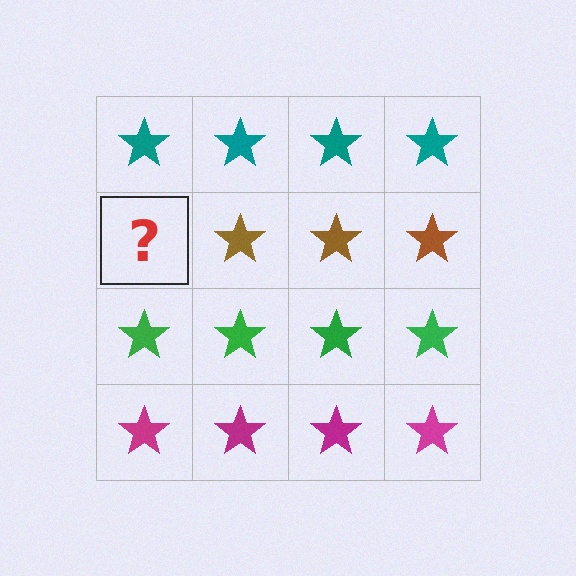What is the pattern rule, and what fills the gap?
The rule is that each row has a consistent color. The gap should be filled with a brown star.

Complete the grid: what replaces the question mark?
The question mark should be replaced with a brown star.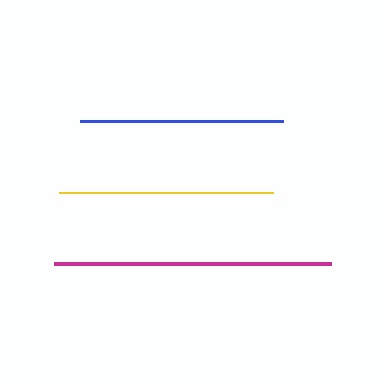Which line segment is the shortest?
The blue line is the shortest at approximately 203 pixels.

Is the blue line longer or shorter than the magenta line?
The magenta line is longer than the blue line.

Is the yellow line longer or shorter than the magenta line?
The magenta line is longer than the yellow line.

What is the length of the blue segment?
The blue segment is approximately 203 pixels long.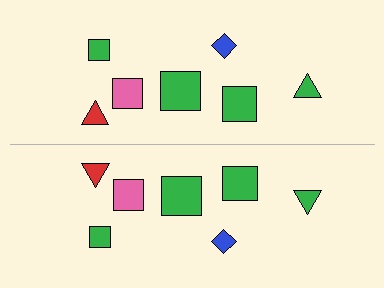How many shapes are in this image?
There are 14 shapes in this image.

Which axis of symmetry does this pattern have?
The pattern has a horizontal axis of symmetry running through the center of the image.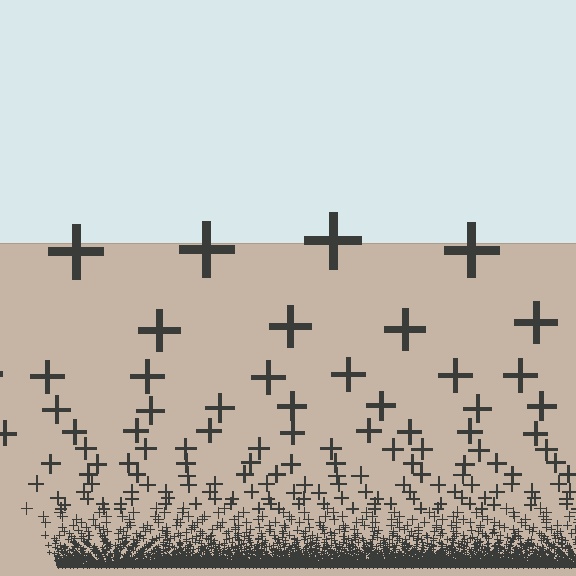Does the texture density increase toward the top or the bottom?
Density increases toward the bottom.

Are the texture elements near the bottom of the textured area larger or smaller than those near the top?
Smaller. The gradient is inverted — elements near the bottom are smaller and denser.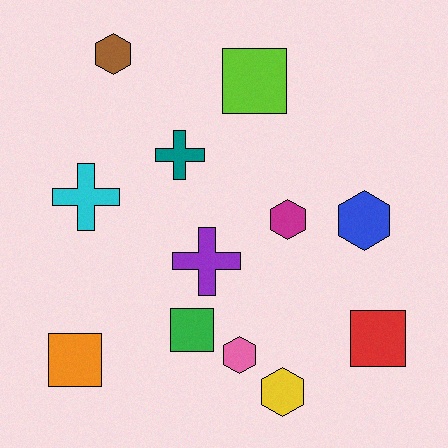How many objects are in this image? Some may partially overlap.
There are 12 objects.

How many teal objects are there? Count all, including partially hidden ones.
There is 1 teal object.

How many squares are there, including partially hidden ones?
There are 4 squares.